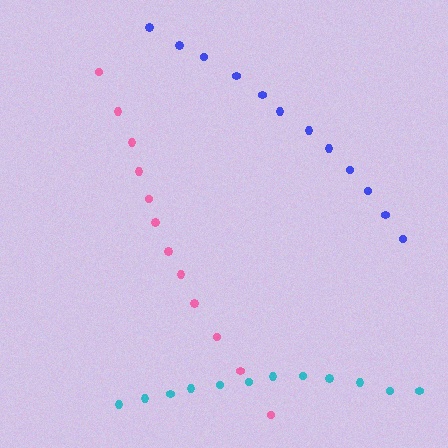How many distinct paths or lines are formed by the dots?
There are 3 distinct paths.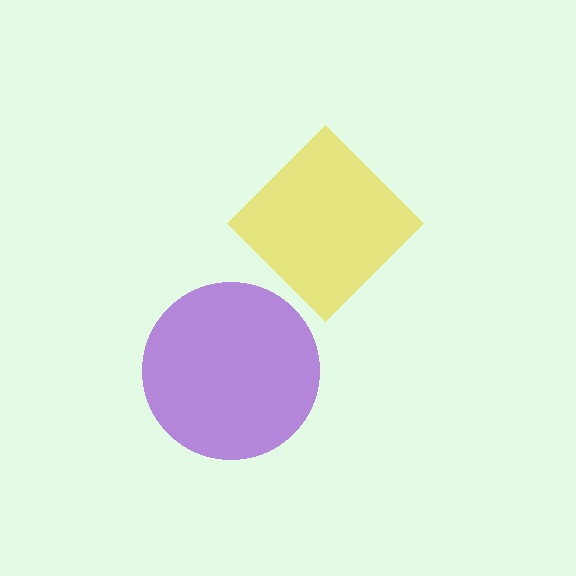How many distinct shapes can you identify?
There are 2 distinct shapes: a purple circle, a yellow diamond.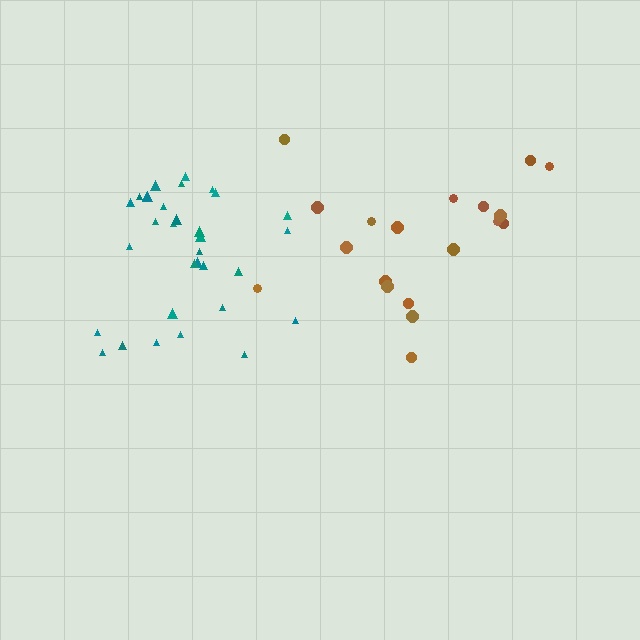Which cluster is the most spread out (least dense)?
Brown.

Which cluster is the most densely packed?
Teal.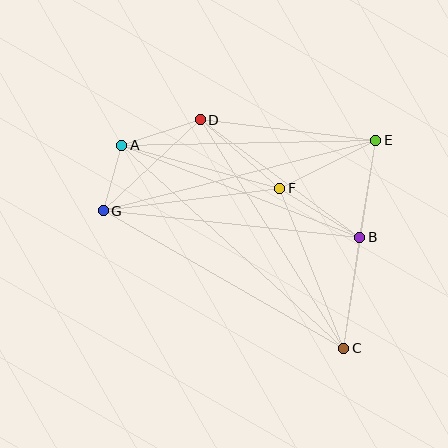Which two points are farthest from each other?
Points A and C are farthest from each other.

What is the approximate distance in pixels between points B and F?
The distance between B and F is approximately 94 pixels.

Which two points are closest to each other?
Points A and G are closest to each other.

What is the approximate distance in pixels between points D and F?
The distance between D and F is approximately 105 pixels.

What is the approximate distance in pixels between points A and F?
The distance between A and F is approximately 164 pixels.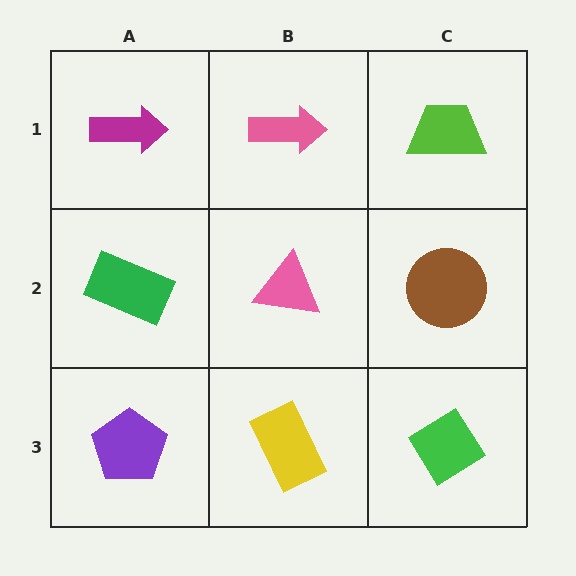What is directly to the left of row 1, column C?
A pink arrow.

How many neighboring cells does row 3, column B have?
3.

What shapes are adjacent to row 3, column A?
A green rectangle (row 2, column A), a yellow rectangle (row 3, column B).